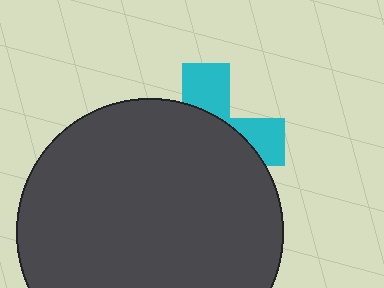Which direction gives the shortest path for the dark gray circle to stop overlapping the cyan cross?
Moving down gives the shortest separation.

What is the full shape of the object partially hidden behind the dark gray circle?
The partially hidden object is a cyan cross.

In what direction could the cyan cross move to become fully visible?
The cyan cross could move up. That would shift it out from behind the dark gray circle entirely.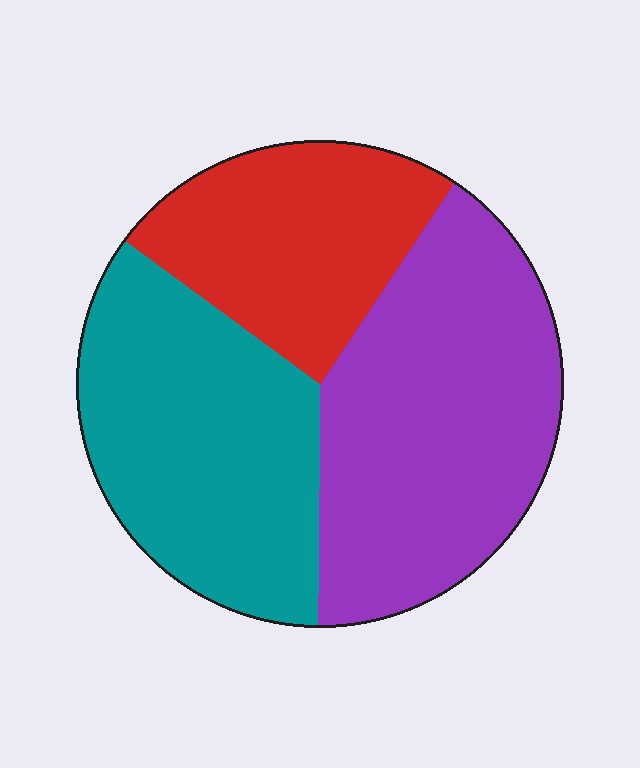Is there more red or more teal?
Teal.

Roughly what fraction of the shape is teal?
Teal takes up between a third and a half of the shape.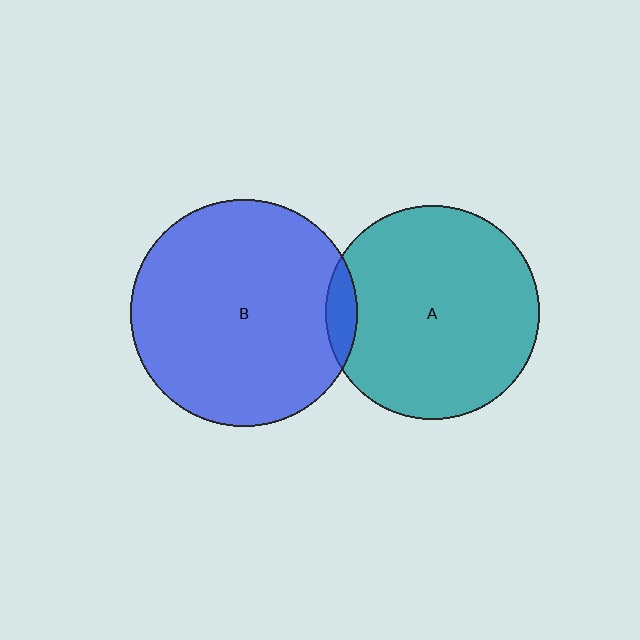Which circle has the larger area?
Circle B (blue).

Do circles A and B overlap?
Yes.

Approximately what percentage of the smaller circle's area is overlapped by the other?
Approximately 5%.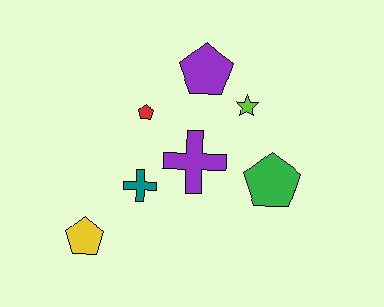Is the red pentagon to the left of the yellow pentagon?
No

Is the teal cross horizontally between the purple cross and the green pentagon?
No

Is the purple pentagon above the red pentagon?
Yes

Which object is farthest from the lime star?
The yellow pentagon is farthest from the lime star.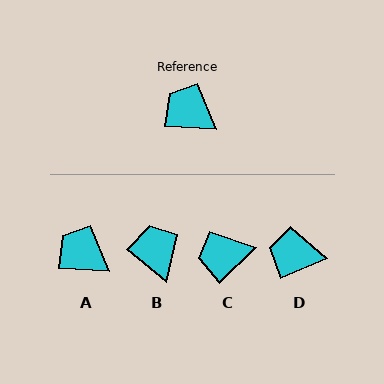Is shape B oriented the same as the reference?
No, it is off by about 36 degrees.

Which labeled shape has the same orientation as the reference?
A.